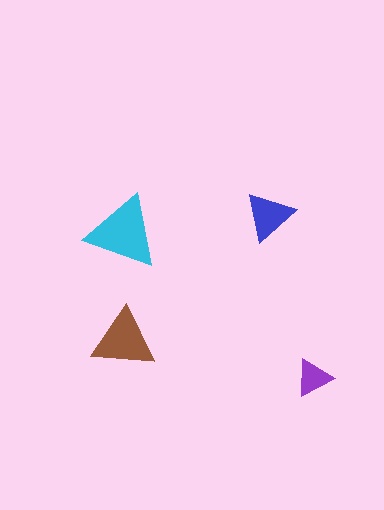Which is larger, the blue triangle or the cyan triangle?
The cyan one.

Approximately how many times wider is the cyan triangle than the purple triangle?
About 2 times wider.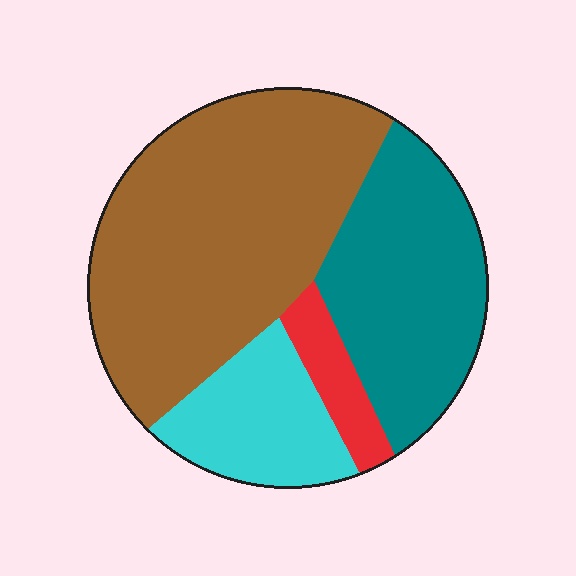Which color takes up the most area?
Brown, at roughly 50%.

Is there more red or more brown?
Brown.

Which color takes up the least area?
Red, at roughly 5%.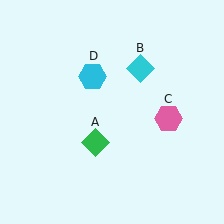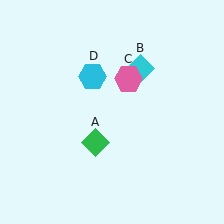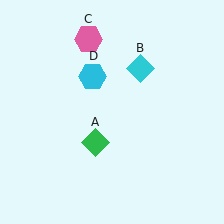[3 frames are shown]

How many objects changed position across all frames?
1 object changed position: pink hexagon (object C).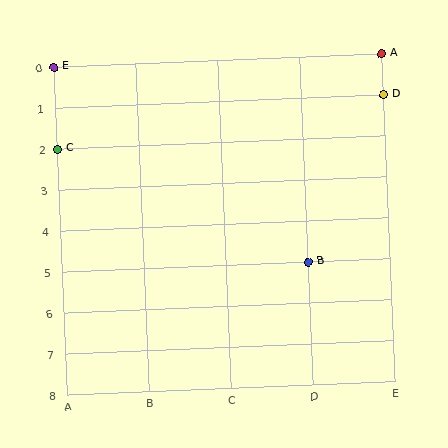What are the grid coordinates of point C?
Point C is at grid coordinates (A, 2).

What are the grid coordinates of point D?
Point D is at grid coordinates (E, 1).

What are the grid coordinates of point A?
Point A is at grid coordinates (E, 0).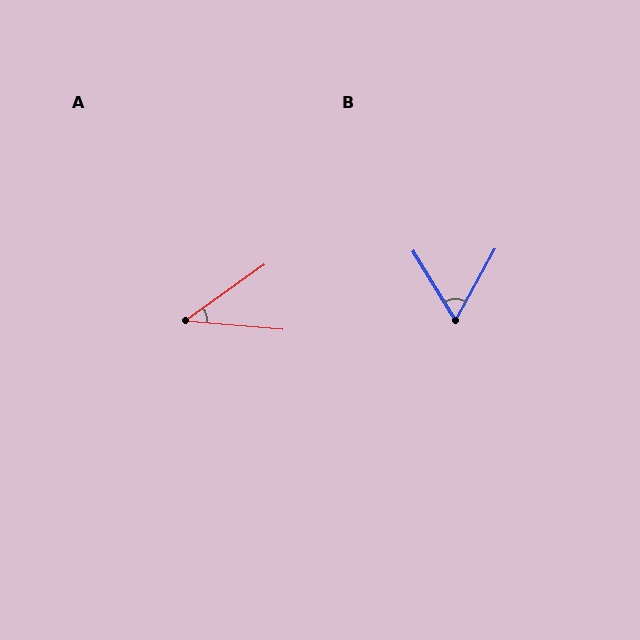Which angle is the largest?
B, at approximately 60 degrees.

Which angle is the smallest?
A, at approximately 40 degrees.